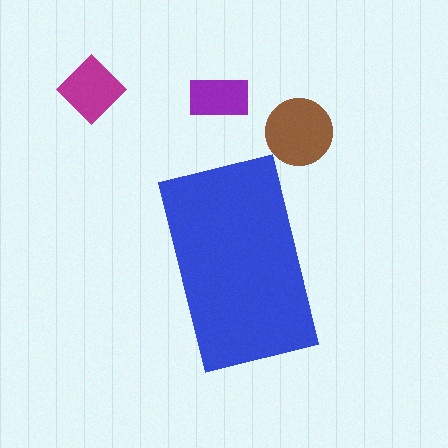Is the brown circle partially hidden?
No, the brown circle is fully visible.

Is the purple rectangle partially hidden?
No, the purple rectangle is fully visible.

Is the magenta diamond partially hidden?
No, the magenta diamond is fully visible.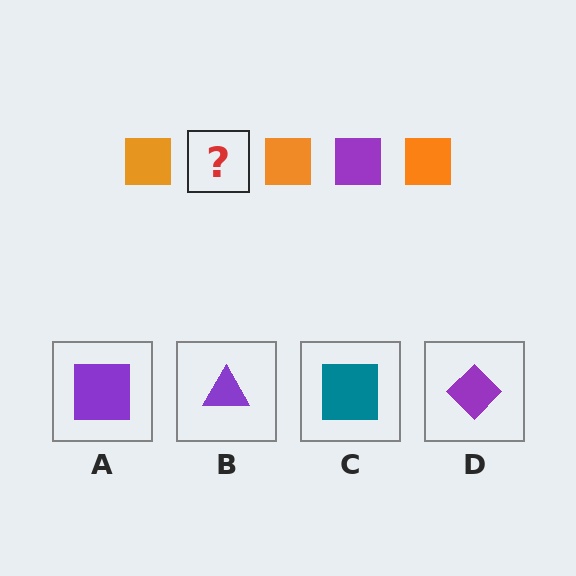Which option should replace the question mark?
Option A.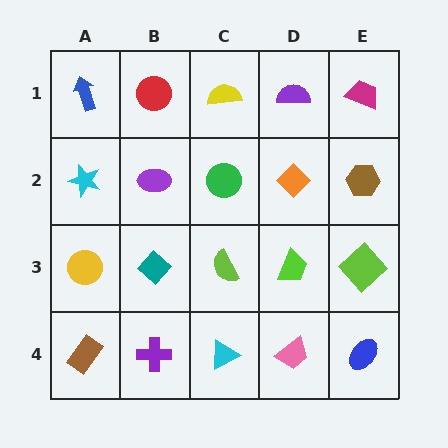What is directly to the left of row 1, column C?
A red circle.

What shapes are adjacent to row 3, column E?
A brown hexagon (row 2, column E), a blue ellipse (row 4, column E), a lime trapezoid (row 3, column D).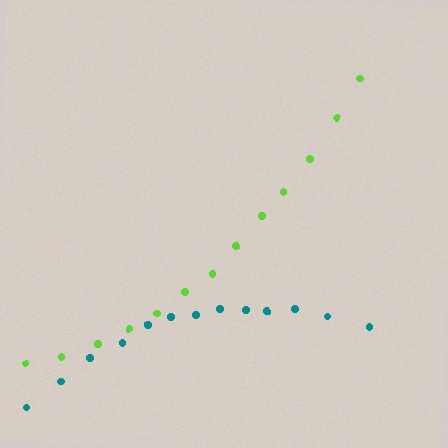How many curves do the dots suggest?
There are 2 distinct paths.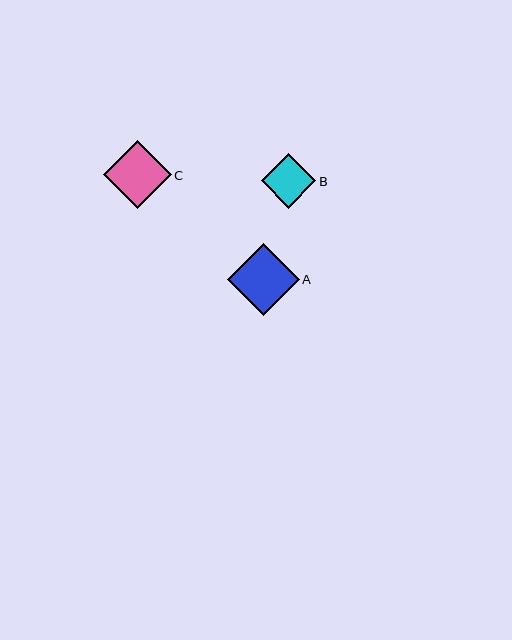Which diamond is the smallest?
Diamond B is the smallest with a size of approximately 55 pixels.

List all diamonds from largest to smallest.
From largest to smallest: A, C, B.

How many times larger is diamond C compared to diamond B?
Diamond C is approximately 1.2 times the size of diamond B.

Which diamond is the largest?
Diamond A is the largest with a size of approximately 72 pixels.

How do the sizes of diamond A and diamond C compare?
Diamond A and diamond C are approximately the same size.